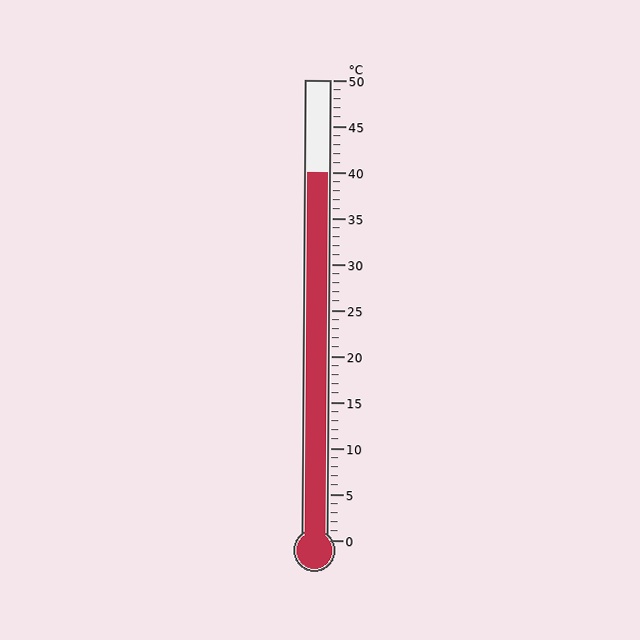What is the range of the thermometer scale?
The thermometer scale ranges from 0°C to 50°C.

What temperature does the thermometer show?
The thermometer shows approximately 40°C.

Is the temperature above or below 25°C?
The temperature is above 25°C.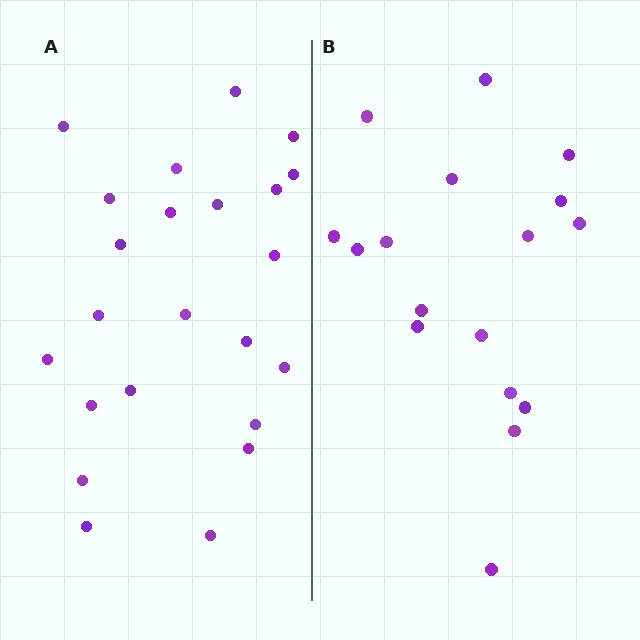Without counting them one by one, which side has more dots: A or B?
Region A (the left region) has more dots.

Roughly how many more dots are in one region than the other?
Region A has about 6 more dots than region B.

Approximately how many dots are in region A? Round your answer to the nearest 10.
About 20 dots. (The exact count is 23, which rounds to 20.)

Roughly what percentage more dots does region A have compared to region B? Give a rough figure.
About 35% more.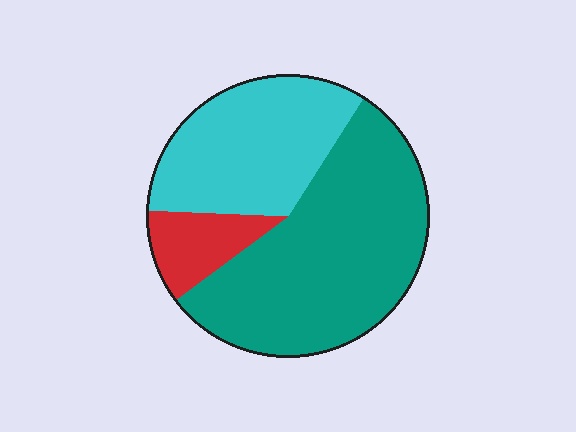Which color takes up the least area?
Red, at roughly 10%.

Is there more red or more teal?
Teal.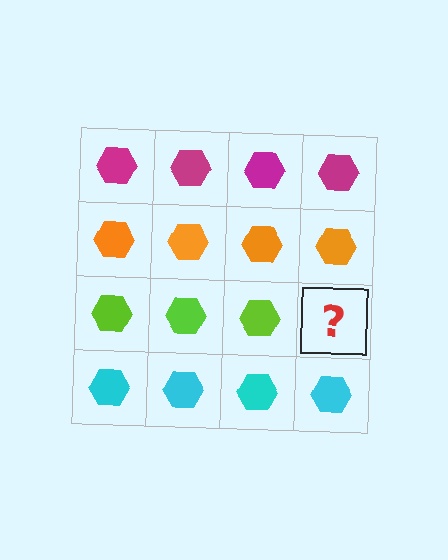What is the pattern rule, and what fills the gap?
The rule is that each row has a consistent color. The gap should be filled with a lime hexagon.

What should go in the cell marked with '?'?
The missing cell should contain a lime hexagon.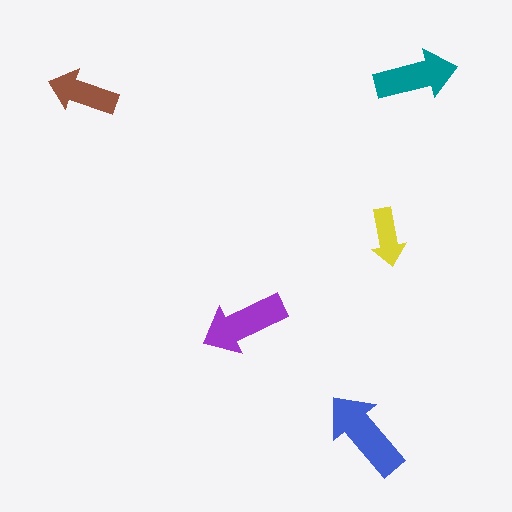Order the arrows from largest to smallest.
the blue one, the purple one, the teal one, the brown one, the yellow one.